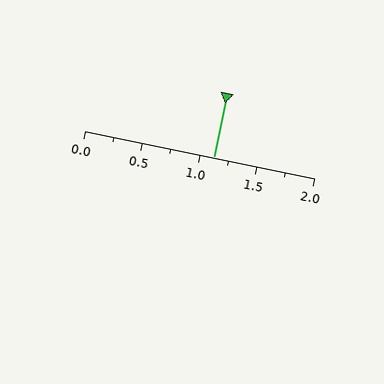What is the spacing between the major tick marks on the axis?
The major ticks are spaced 0.5 apart.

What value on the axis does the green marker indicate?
The marker indicates approximately 1.12.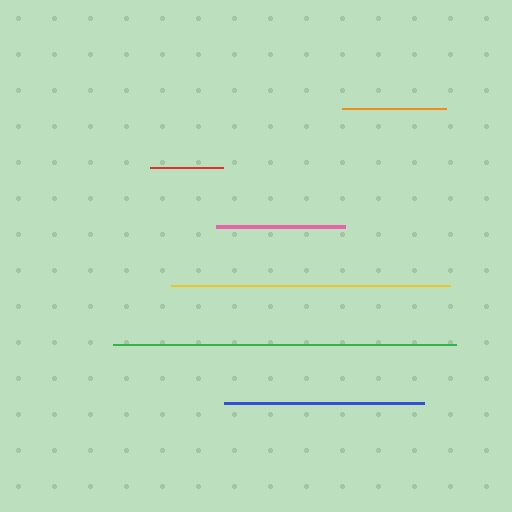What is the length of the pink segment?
The pink segment is approximately 129 pixels long.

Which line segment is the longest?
The green line is the longest at approximately 343 pixels.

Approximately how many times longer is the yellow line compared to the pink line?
The yellow line is approximately 2.2 times the length of the pink line.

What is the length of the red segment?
The red segment is approximately 73 pixels long.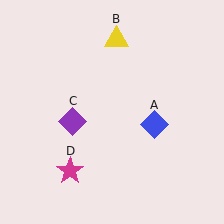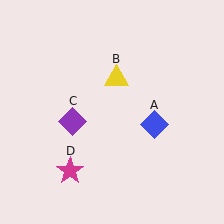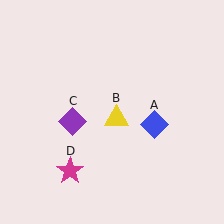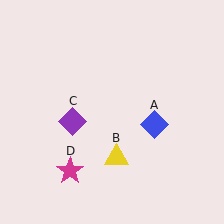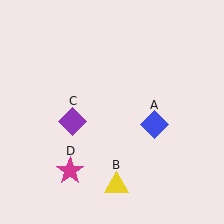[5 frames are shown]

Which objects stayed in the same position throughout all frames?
Blue diamond (object A) and purple diamond (object C) and magenta star (object D) remained stationary.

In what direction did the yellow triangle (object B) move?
The yellow triangle (object B) moved down.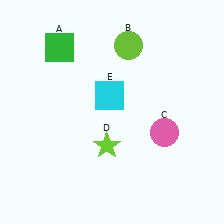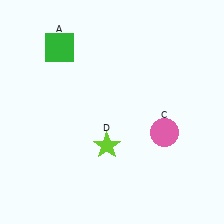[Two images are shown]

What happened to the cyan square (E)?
The cyan square (E) was removed in Image 2. It was in the top-left area of Image 1.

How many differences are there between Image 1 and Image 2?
There are 2 differences between the two images.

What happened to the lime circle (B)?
The lime circle (B) was removed in Image 2. It was in the top-right area of Image 1.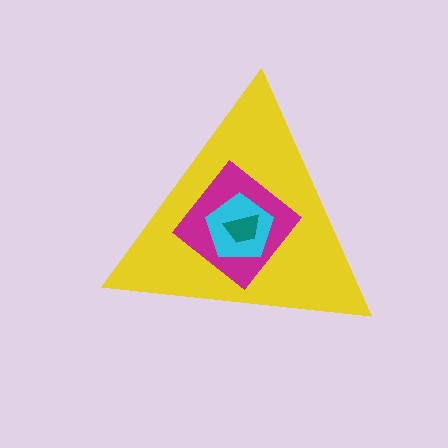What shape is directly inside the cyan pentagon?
The teal trapezoid.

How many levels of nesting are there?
4.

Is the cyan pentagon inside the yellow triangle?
Yes.